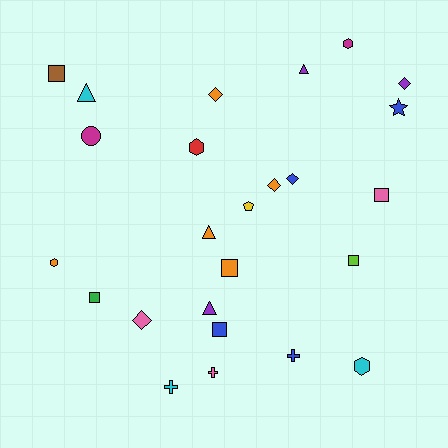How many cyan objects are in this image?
There are 3 cyan objects.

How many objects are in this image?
There are 25 objects.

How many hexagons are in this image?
There are 4 hexagons.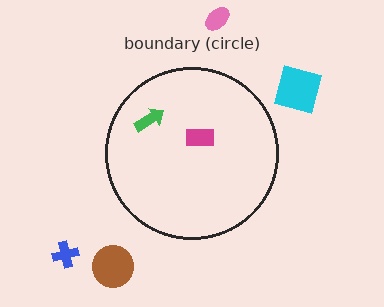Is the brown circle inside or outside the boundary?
Outside.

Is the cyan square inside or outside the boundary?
Outside.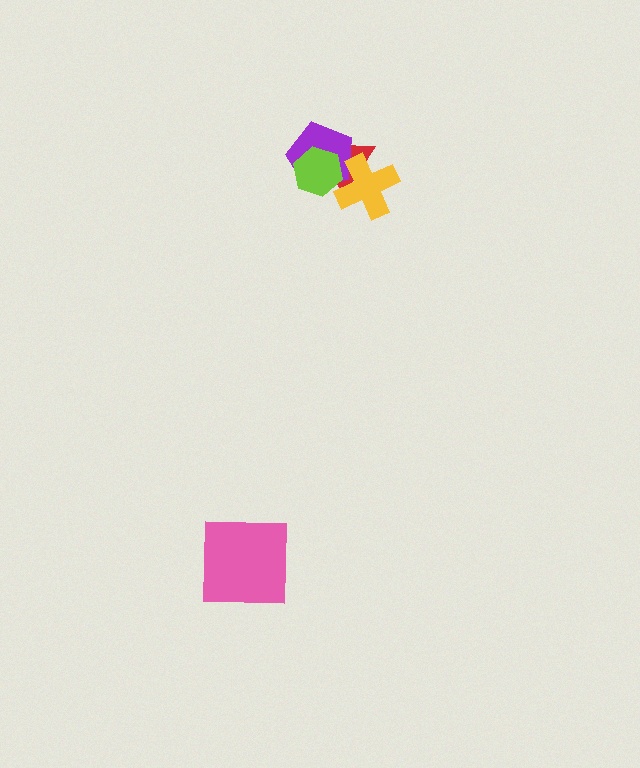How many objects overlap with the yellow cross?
3 objects overlap with the yellow cross.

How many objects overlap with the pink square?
0 objects overlap with the pink square.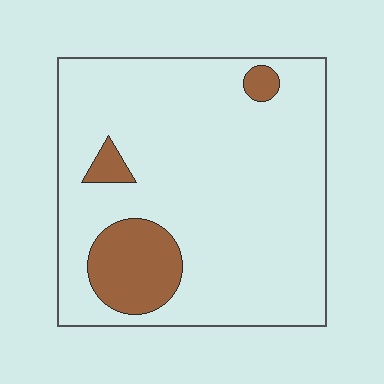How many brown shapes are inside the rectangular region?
3.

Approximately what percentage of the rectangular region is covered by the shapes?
Approximately 15%.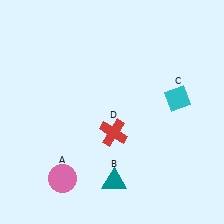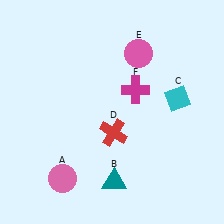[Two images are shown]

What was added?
A pink circle (E), a magenta cross (F) were added in Image 2.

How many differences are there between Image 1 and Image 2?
There are 2 differences between the two images.